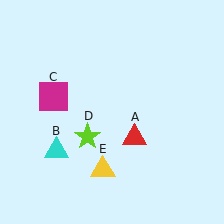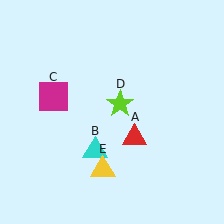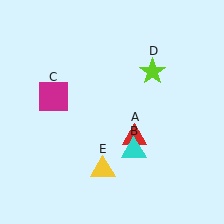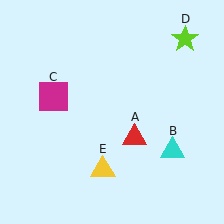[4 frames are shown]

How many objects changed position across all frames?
2 objects changed position: cyan triangle (object B), lime star (object D).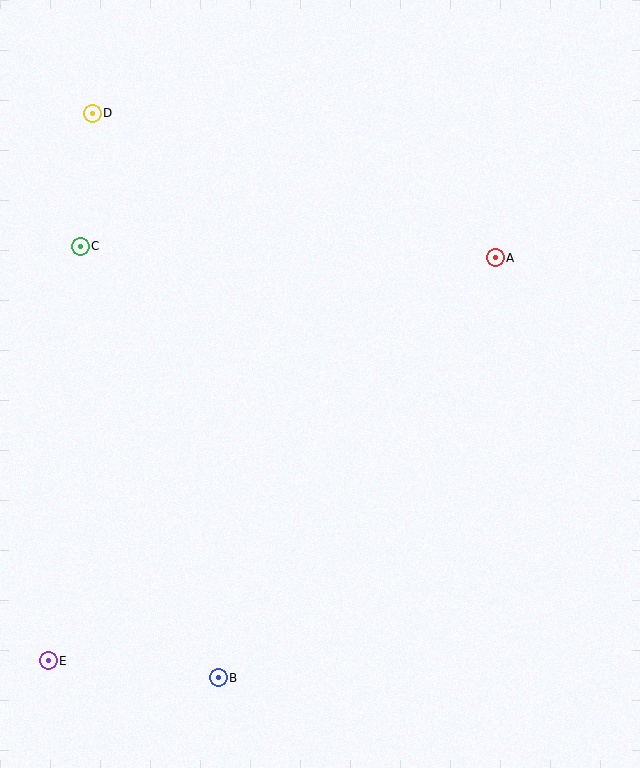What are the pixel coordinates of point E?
Point E is at (48, 661).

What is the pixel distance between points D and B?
The distance between D and B is 579 pixels.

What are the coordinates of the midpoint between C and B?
The midpoint between C and B is at (149, 462).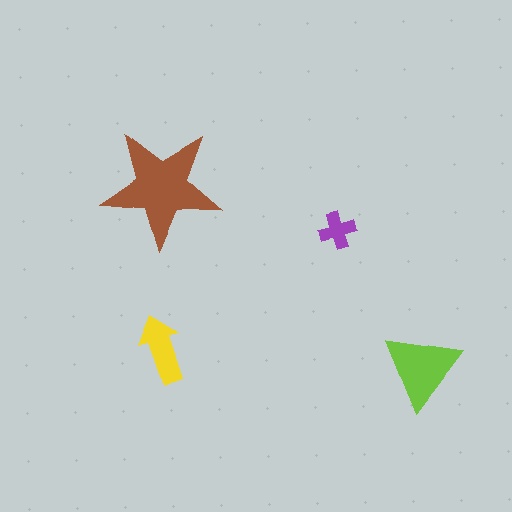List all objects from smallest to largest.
The purple cross, the yellow arrow, the lime triangle, the brown star.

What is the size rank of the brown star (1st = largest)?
1st.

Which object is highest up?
The brown star is topmost.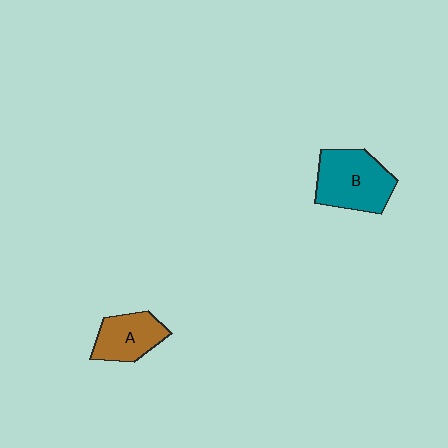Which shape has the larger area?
Shape B (teal).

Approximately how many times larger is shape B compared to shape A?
Approximately 1.4 times.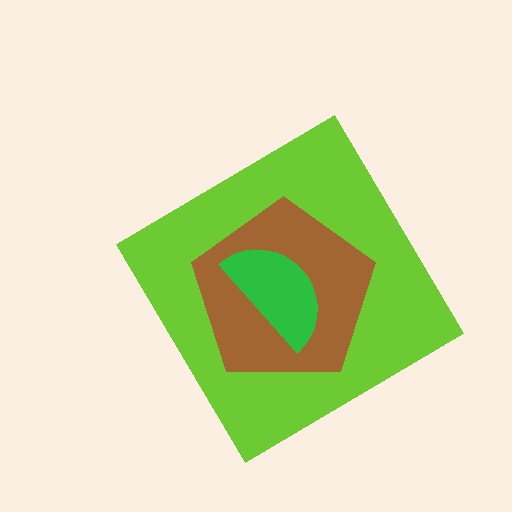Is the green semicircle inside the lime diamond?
Yes.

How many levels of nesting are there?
3.